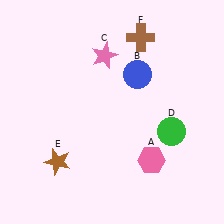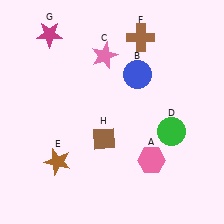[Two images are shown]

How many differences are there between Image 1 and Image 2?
There are 2 differences between the two images.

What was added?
A magenta star (G), a brown diamond (H) were added in Image 2.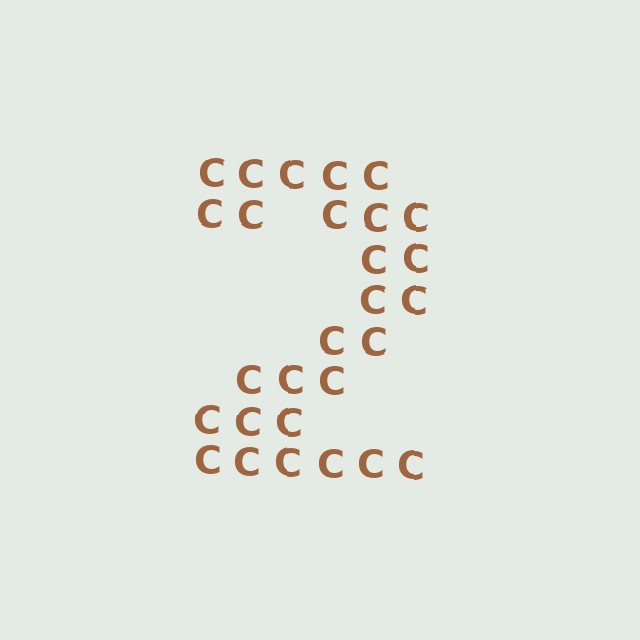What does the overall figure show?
The overall figure shows the digit 2.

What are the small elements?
The small elements are letter C's.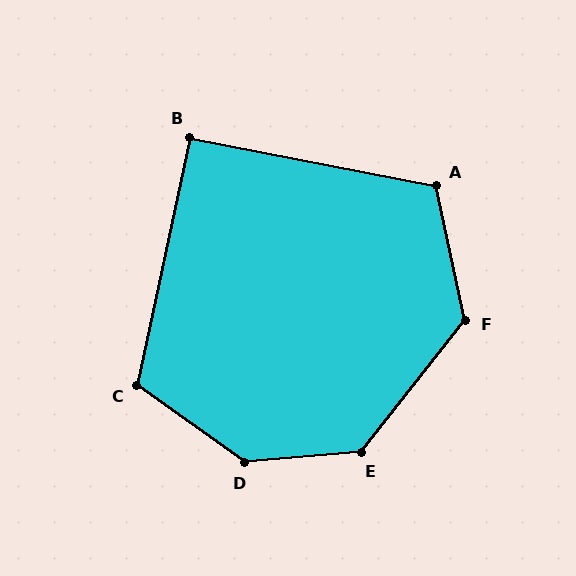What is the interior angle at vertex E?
Approximately 133 degrees (obtuse).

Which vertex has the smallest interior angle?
B, at approximately 91 degrees.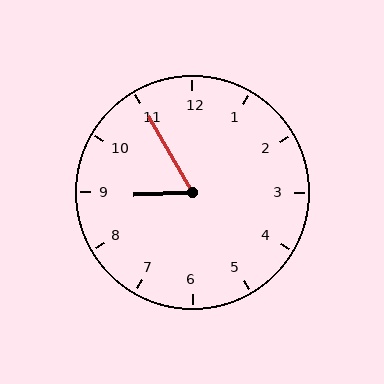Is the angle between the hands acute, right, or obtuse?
It is acute.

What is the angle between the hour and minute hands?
Approximately 62 degrees.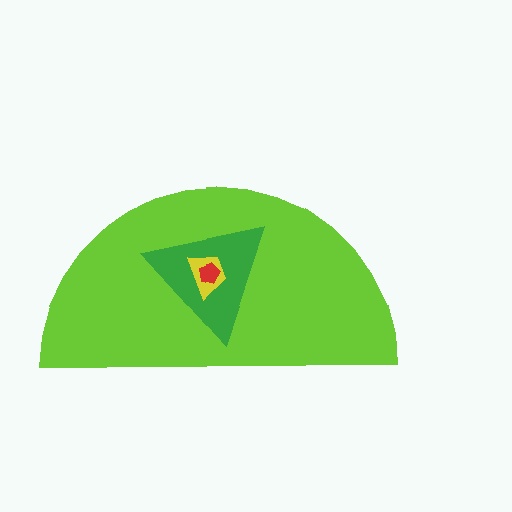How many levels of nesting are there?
4.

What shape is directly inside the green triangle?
The yellow trapezoid.